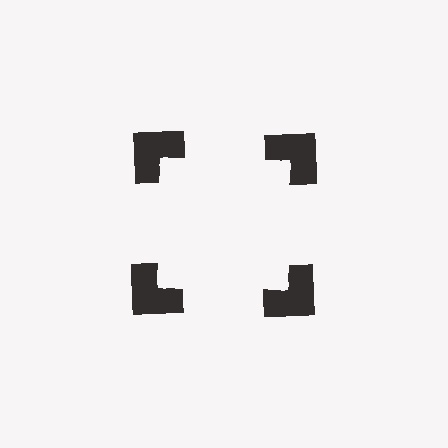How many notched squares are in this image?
There are 4 — one at each vertex of the illusory square.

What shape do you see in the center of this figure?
An illusory square — its edges are inferred from the aligned wedge cuts in the notched squares, not physically drawn.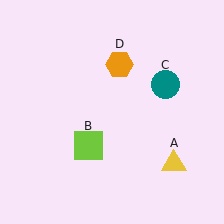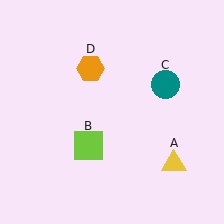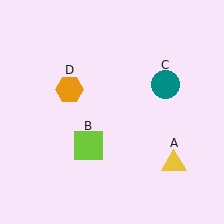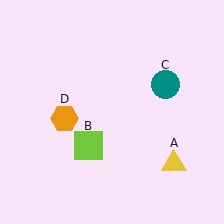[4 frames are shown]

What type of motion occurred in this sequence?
The orange hexagon (object D) rotated counterclockwise around the center of the scene.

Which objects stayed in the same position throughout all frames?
Yellow triangle (object A) and lime square (object B) and teal circle (object C) remained stationary.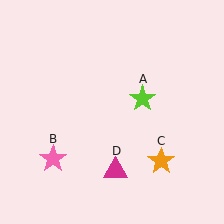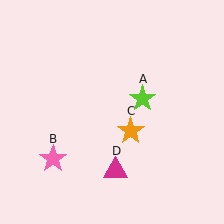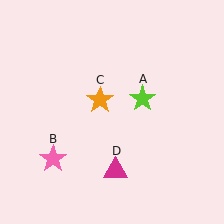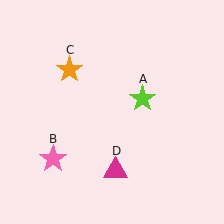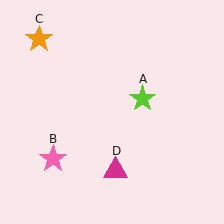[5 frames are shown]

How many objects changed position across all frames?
1 object changed position: orange star (object C).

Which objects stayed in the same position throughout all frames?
Lime star (object A) and pink star (object B) and magenta triangle (object D) remained stationary.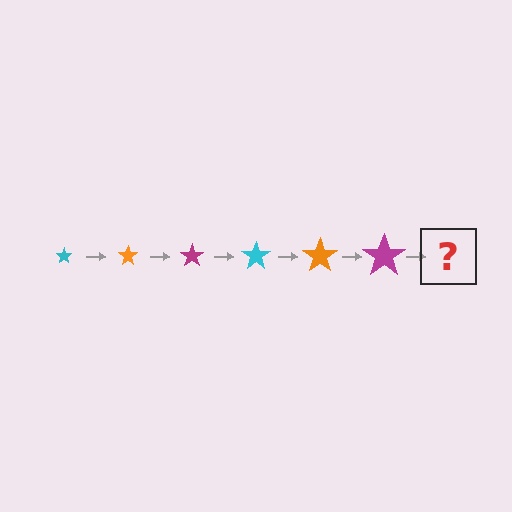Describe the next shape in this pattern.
It should be a cyan star, larger than the previous one.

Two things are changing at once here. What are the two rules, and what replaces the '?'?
The two rules are that the star grows larger each step and the color cycles through cyan, orange, and magenta. The '?' should be a cyan star, larger than the previous one.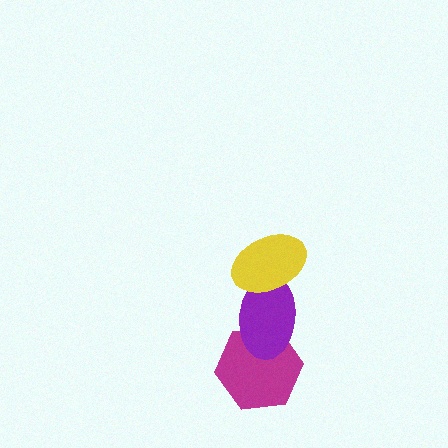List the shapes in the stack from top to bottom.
From top to bottom: the yellow ellipse, the purple ellipse, the magenta hexagon.